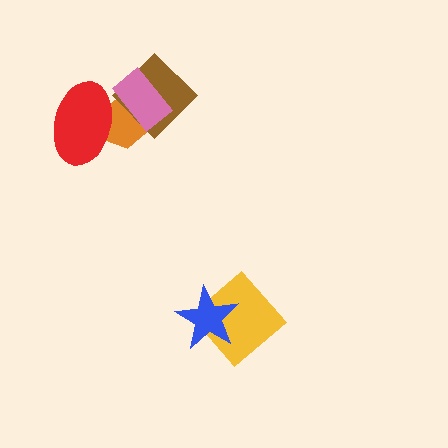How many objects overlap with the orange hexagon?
3 objects overlap with the orange hexagon.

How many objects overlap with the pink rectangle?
2 objects overlap with the pink rectangle.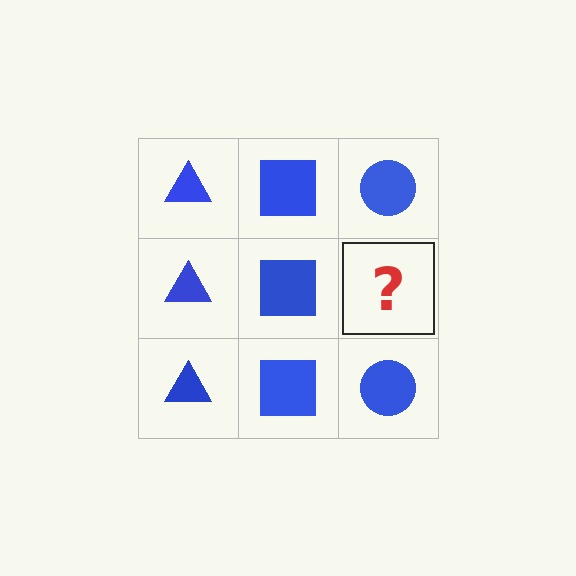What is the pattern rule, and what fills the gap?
The rule is that each column has a consistent shape. The gap should be filled with a blue circle.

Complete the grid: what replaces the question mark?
The question mark should be replaced with a blue circle.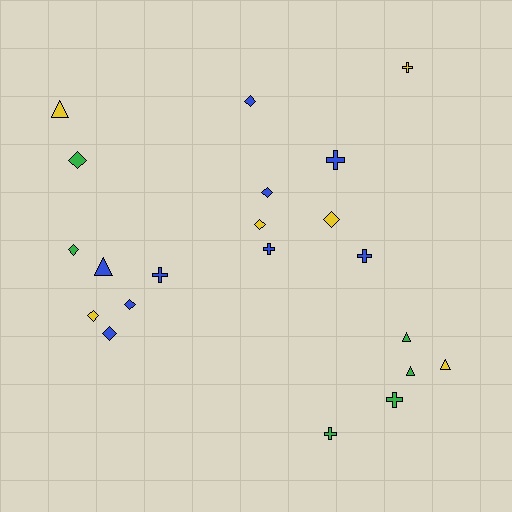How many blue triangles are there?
There is 1 blue triangle.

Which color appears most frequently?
Blue, with 9 objects.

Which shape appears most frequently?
Diamond, with 9 objects.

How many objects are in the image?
There are 21 objects.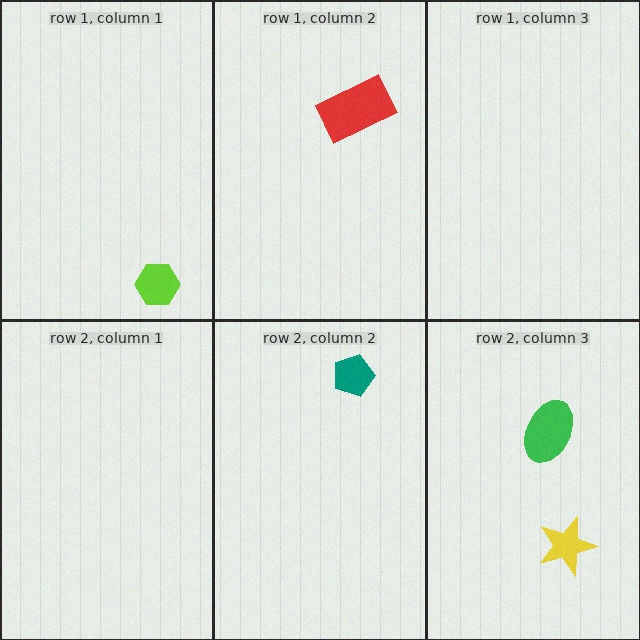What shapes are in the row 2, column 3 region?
The yellow star, the green ellipse.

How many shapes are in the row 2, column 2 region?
1.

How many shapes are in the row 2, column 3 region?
2.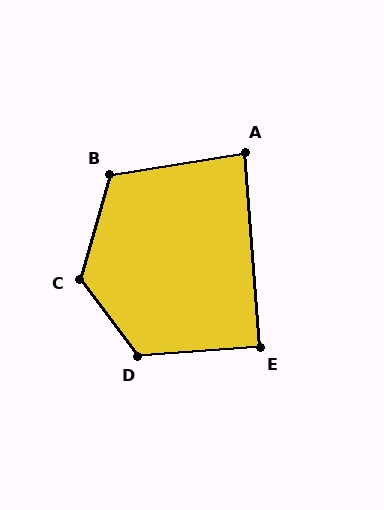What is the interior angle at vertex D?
Approximately 123 degrees (obtuse).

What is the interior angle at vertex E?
Approximately 90 degrees (approximately right).